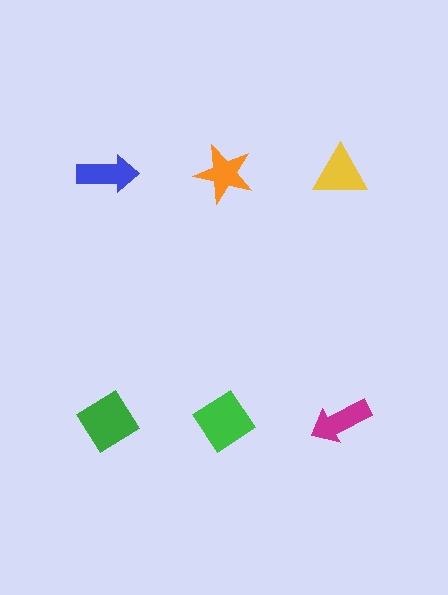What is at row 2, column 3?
A magenta arrow.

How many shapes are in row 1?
3 shapes.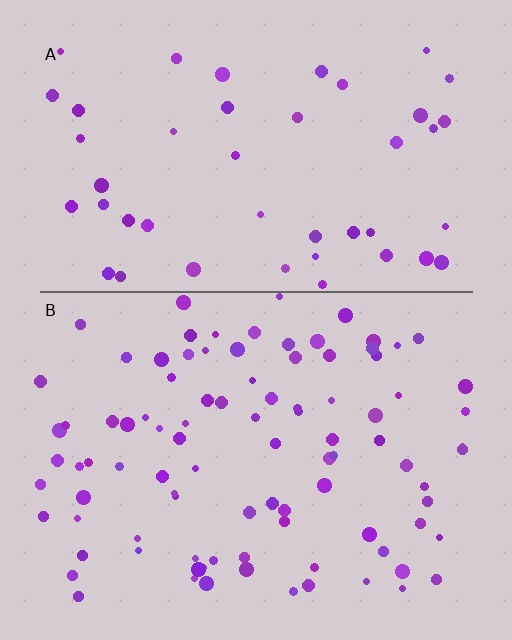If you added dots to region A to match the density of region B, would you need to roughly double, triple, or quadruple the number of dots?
Approximately double.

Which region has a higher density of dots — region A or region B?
B (the bottom).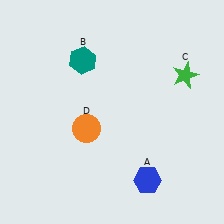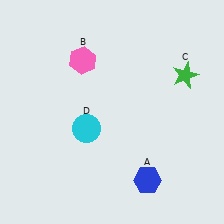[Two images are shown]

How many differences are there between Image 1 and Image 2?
There are 2 differences between the two images.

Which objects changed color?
B changed from teal to pink. D changed from orange to cyan.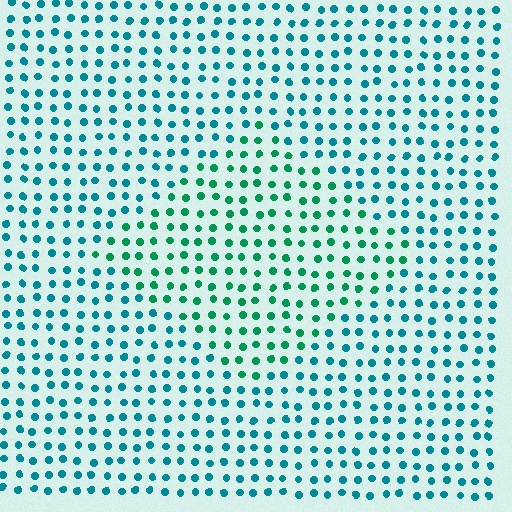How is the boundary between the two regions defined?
The boundary is defined purely by a slight shift in hue (about 33 degrees). Spacing, size, and orientation are identical on both sides.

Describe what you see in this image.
The image is filled with small teal elements in a uniform arrangement. A diamond-shaped region is visible where the elements are tinted to a slightly different hue, forming a subtle color boundary.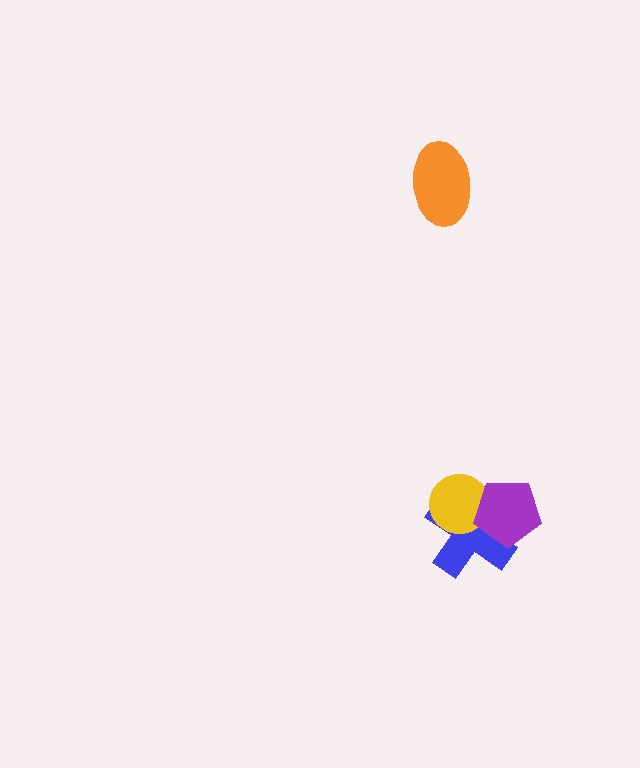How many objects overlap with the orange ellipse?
0 objects overlap with the orange ellipse.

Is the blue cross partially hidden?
Yes, it is partially covered by another shape.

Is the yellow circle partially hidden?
Yes, it is partially covered by another shape.